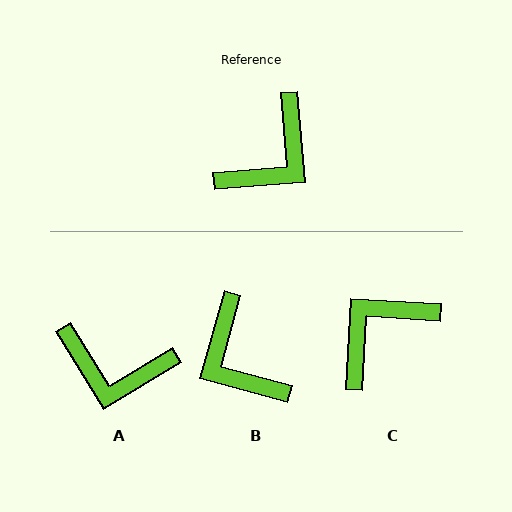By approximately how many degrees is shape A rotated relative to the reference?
Approximately 63 degrees clockwise.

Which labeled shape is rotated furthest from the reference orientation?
C, about 172 degrees away.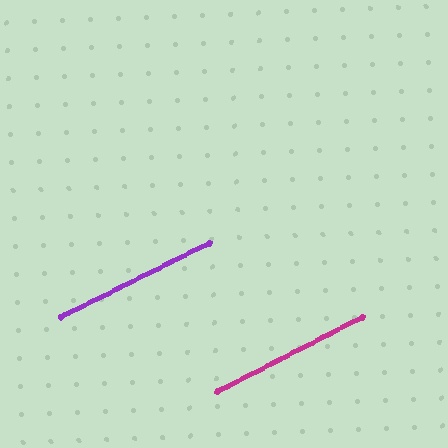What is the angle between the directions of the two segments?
Approximately 1 degree.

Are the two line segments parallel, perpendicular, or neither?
Parallel — their directions differ by only 1.0°.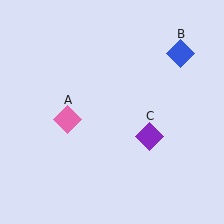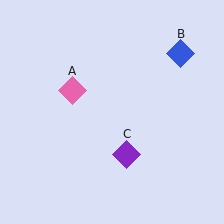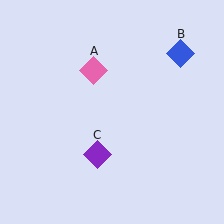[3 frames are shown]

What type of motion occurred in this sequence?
The pink diamond (object A), purple diamond (object C) rotated clockwise around the center of the scene.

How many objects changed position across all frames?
2 objects changed position: pink diamond (object A), purple diamond (object C).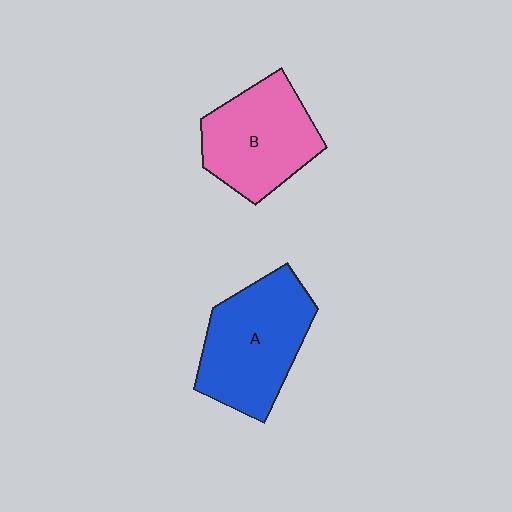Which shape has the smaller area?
Shape B (pink).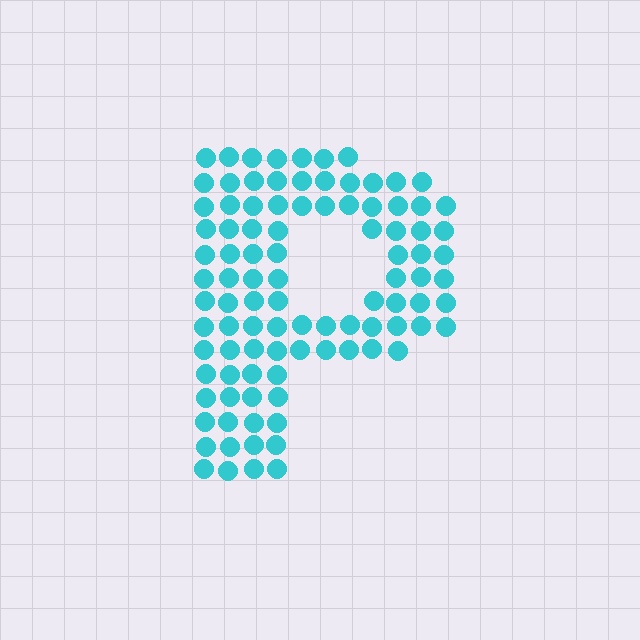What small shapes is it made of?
It is made of small circles.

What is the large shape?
The large shape is the letter P.